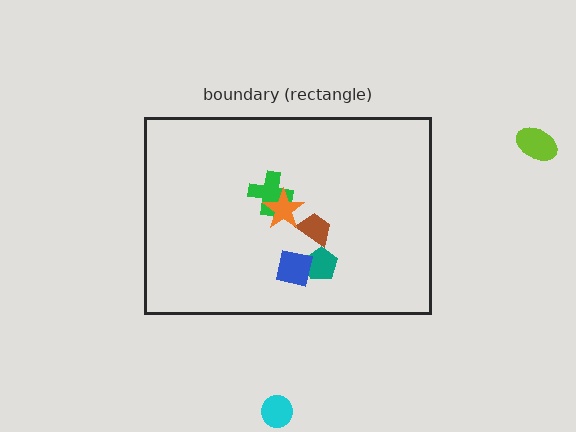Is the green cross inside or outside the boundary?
Inside.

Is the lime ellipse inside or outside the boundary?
Outside.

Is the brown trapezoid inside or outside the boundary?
Inside.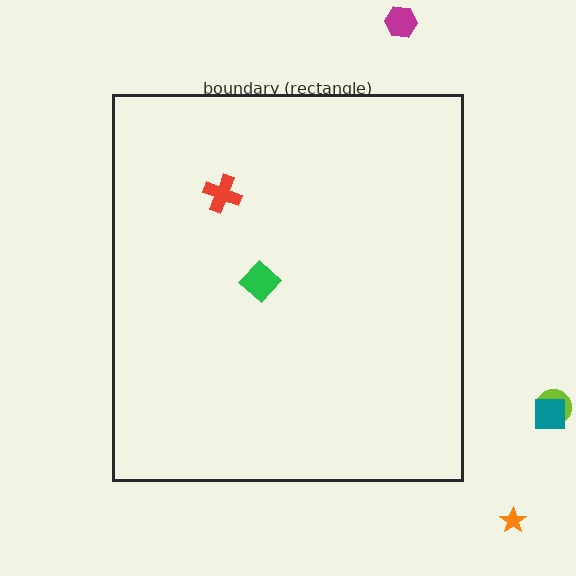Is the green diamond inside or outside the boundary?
Inside.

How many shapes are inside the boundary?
2 inside, 4 outside.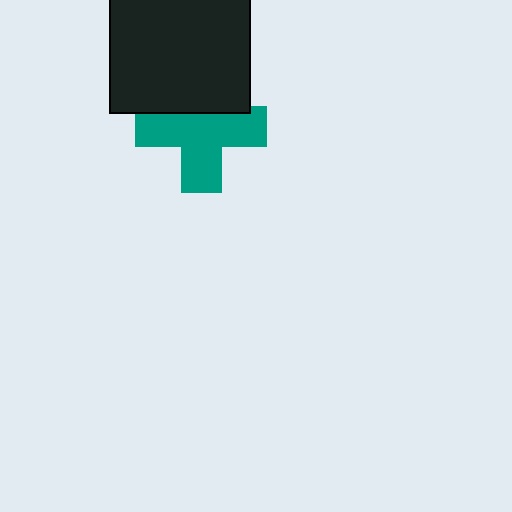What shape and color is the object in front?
The object in front is a black square.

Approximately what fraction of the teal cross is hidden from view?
Roughly 30% of the teal cross is hidden behind the black square.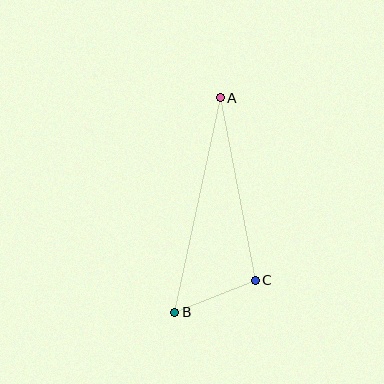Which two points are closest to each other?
Points B and C are closest to each other.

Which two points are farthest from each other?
Points A and B are farthest from each other.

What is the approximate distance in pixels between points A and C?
The distance between A and C is approximately 186 pixels.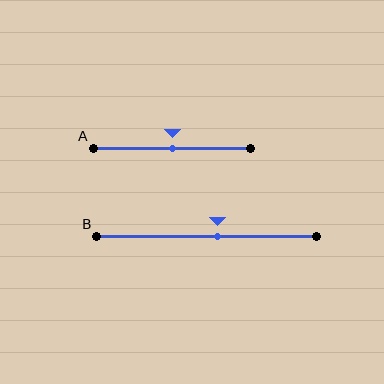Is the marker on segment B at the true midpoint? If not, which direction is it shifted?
No, the marker on segment B is shifted to the right by about 5% of the segment length.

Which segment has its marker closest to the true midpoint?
Segment A has its marker closest to the true midpoint.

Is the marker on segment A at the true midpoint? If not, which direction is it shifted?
Yes, the marker on segment A is at the true midpoint.